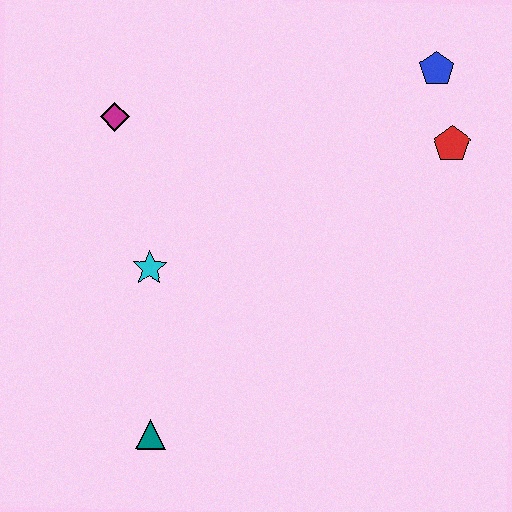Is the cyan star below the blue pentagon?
Yes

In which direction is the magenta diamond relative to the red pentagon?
The magenta diamond is to the left of the red pentagon.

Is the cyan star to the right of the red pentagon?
No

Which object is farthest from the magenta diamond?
The red pentagon is farthest from the magenta diamond.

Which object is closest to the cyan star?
The magenta diamond is closest to the cyan star.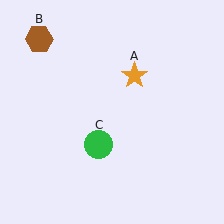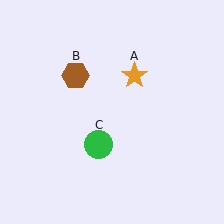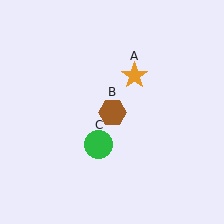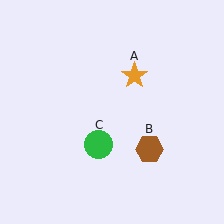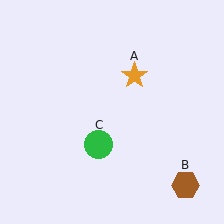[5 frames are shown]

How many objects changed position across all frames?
1 object changed position: brown hexagon (object B).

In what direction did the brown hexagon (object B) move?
The brown hexagon (object B) moved down and to the right.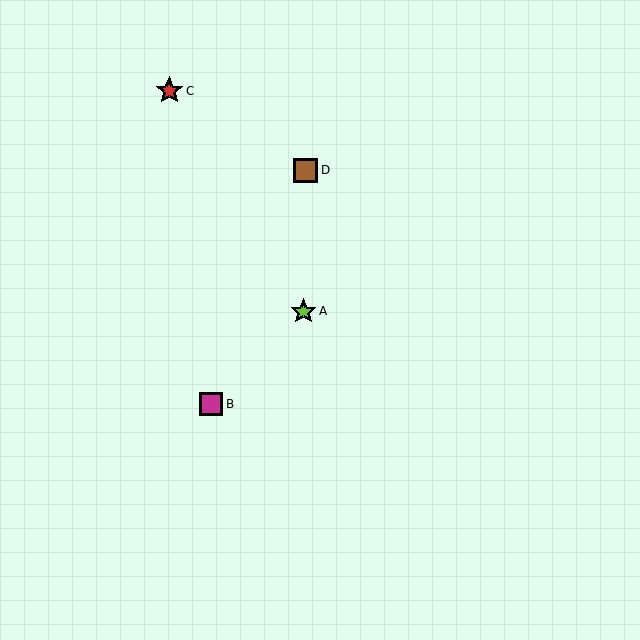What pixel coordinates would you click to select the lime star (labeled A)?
Click at (304, 311) to select the lime star A.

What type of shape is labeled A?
Shape A is a lime star.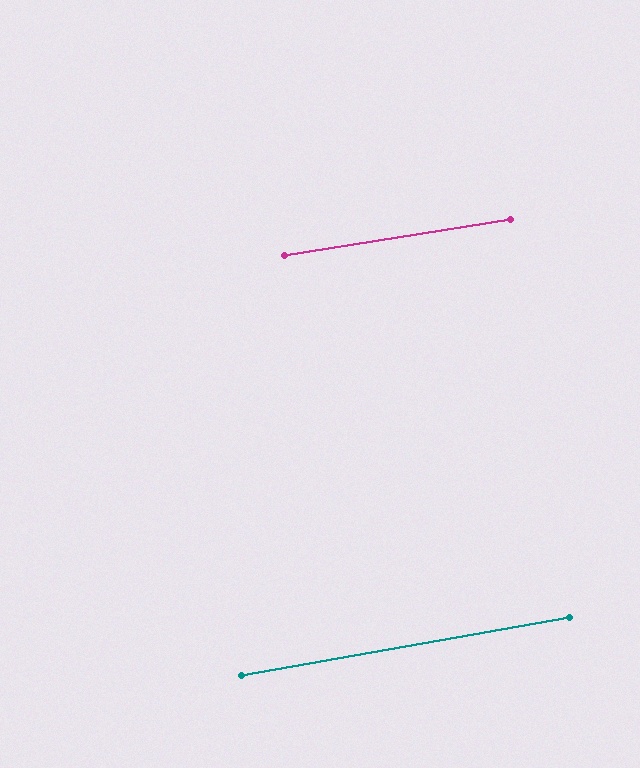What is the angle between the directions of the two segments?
Approximately 1 degree.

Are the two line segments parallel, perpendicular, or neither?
Parallel — their directions differ by only 1.0°.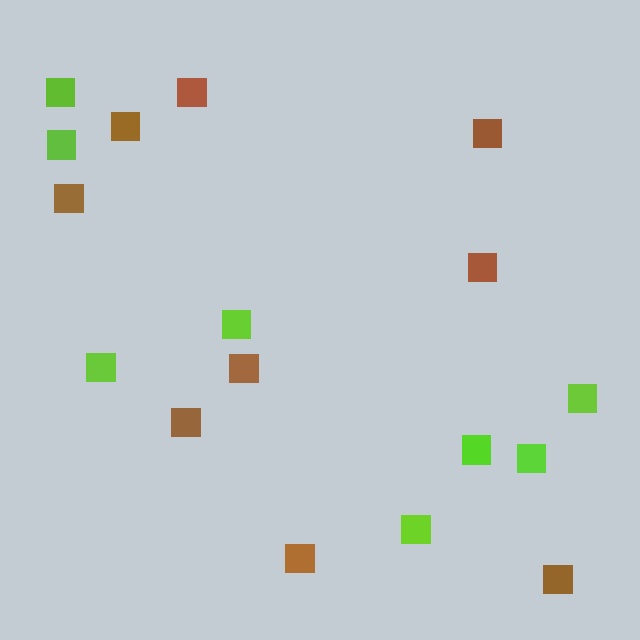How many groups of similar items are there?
There are 2 groups: one group of lime squares (8) and one group of brown squares (9).